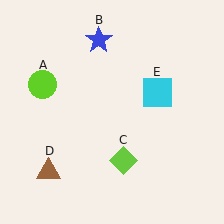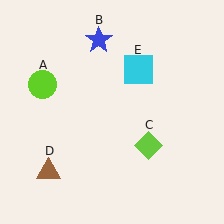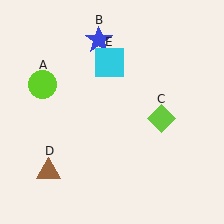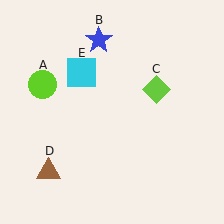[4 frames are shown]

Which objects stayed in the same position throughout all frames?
Lime circle (object A) and blue star (object B) and brown triangle (object D) remained stationary.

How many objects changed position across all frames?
2 objects changed position: lime diamond (object C), cyan square (object E).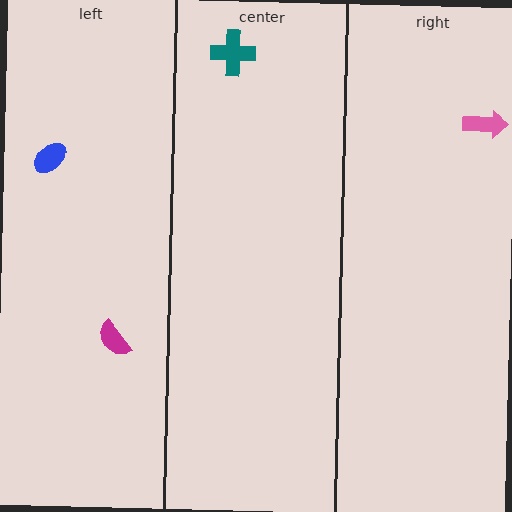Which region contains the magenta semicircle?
The left region.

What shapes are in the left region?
The magenta semicircle, the blue ellipse.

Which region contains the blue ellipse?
The left region.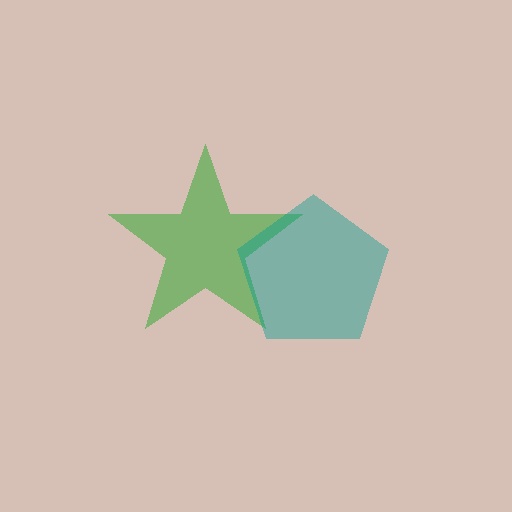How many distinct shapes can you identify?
There are 2 distinct shapes: a green star, a teal pentagon.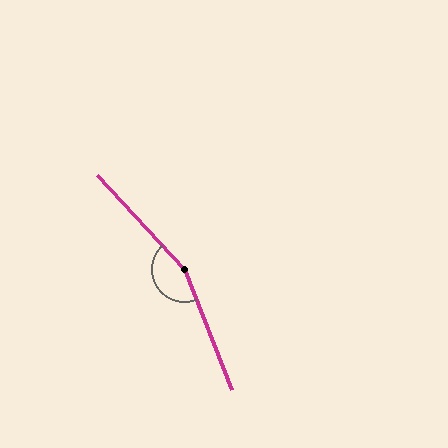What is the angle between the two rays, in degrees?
Approximately 159 degrees.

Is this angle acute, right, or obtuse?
It is obtuse.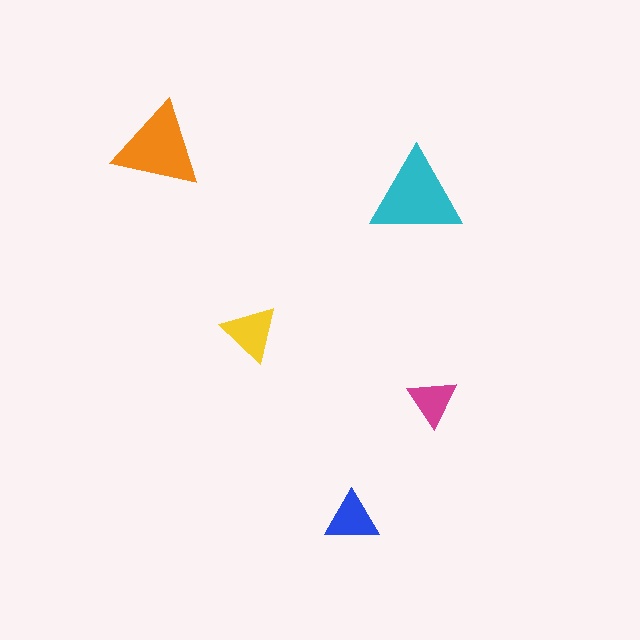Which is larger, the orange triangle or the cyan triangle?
The cyan one.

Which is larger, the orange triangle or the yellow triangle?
The orange one.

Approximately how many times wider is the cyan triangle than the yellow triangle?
About 1.5 times wider.